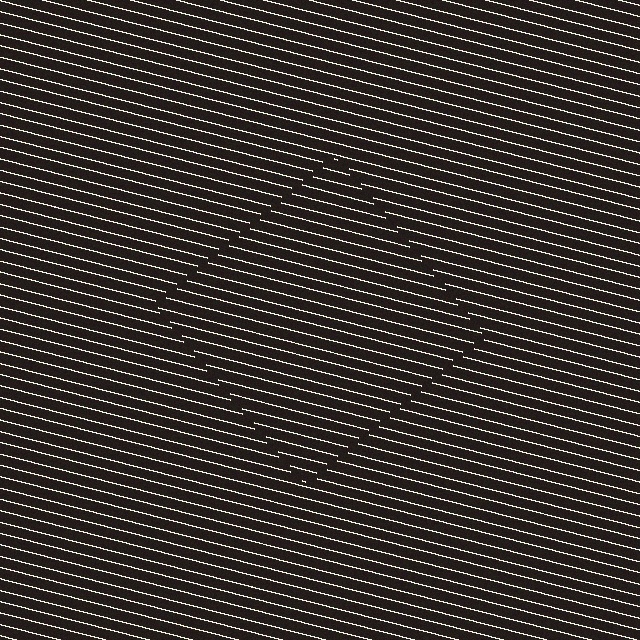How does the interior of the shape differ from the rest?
The interior of the shape contains the same grating, shifted by half a period — the contour is defined by the phase discontinuity where line-ends from the inner and outer gratings abut.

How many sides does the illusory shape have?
4 sides — the line-ends trace a square.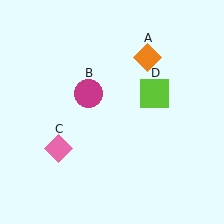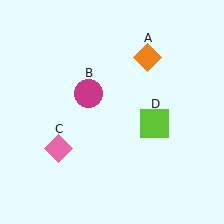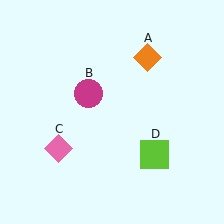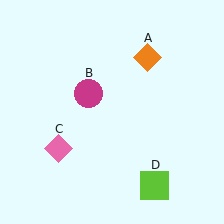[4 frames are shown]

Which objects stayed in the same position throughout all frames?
Orange diamond (object A) and magenta circle (object B) and pink diamond (object C) remained stationary.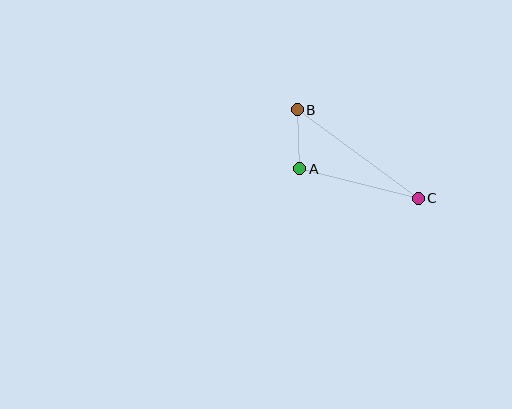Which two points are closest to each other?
Points A and B are closest to each other.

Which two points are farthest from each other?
Points B and C are farthest from each other.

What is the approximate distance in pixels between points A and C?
The distance between A and C is approximately 122 pixels.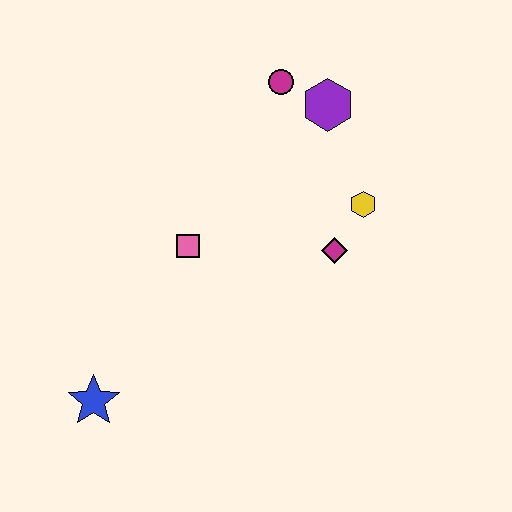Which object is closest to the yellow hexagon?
The magenta diamond is closest to the yellow hexagon.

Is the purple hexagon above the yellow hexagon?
Yes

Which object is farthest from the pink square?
The purple hexagon is farthest from the pink square.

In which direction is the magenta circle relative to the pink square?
The magenta circle is above the pink square.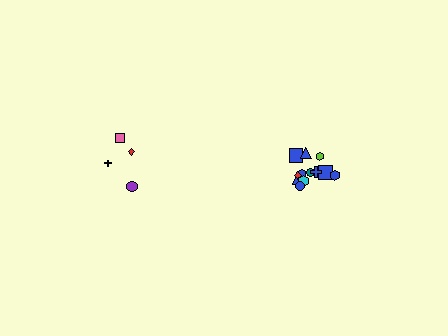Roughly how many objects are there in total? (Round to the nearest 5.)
Roughly 15 objects in total.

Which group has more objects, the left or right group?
The right group.